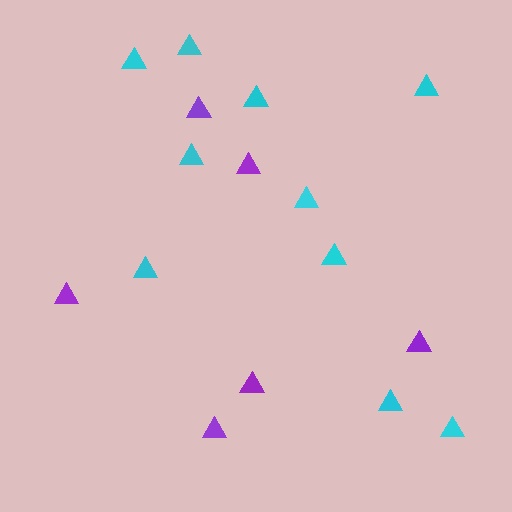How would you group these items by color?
There are 2 groups: one group of cyan triangles (10) and one group of purple triangles (6).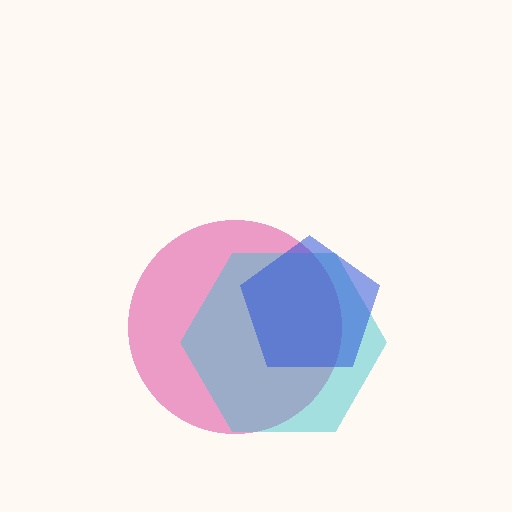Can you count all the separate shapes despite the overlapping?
Yes, there are 3 separate shapes.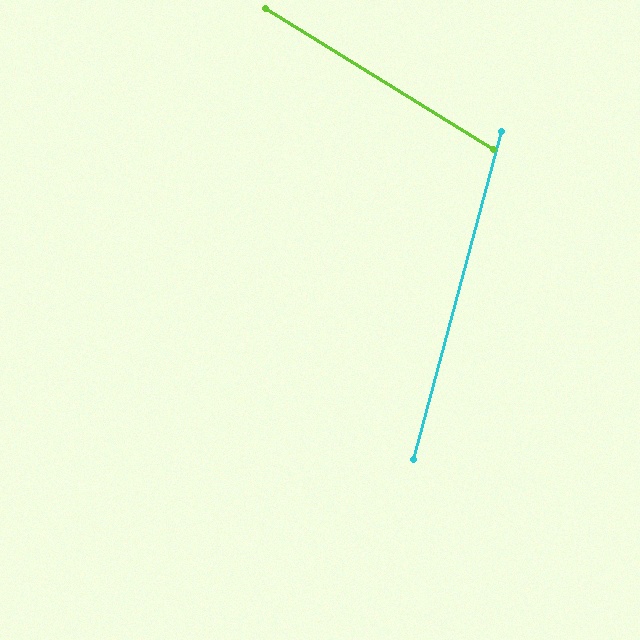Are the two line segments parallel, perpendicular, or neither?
Neither parallel nor perpendicular — they differ by about 73°.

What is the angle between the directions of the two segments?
Approximately 73 degrees.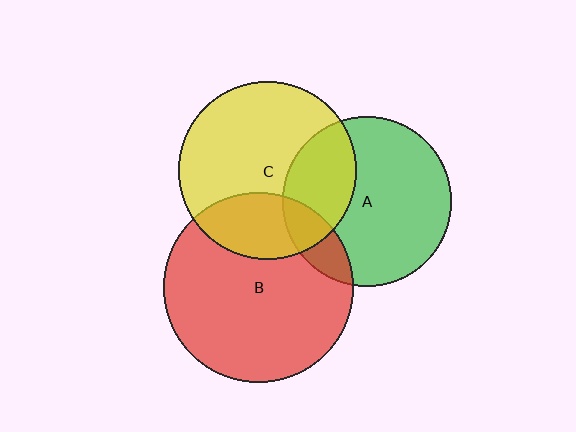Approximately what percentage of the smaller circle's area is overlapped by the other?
Approximately 15%.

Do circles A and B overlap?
Yes.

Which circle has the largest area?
Circle B (red).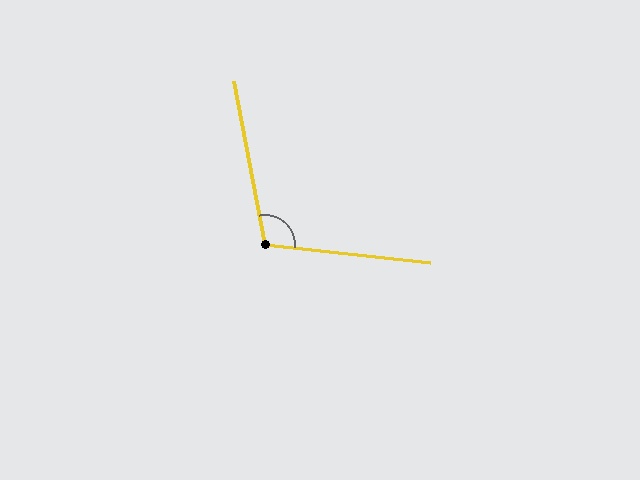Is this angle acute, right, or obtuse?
It is obtuse.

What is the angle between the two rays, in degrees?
Approximately 107 degrees.